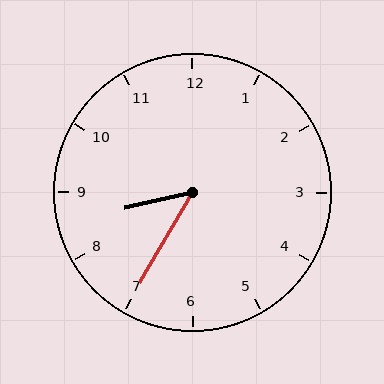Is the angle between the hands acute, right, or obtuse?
It is acute.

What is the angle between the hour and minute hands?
Approximately 48 degrees.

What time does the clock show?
8:35.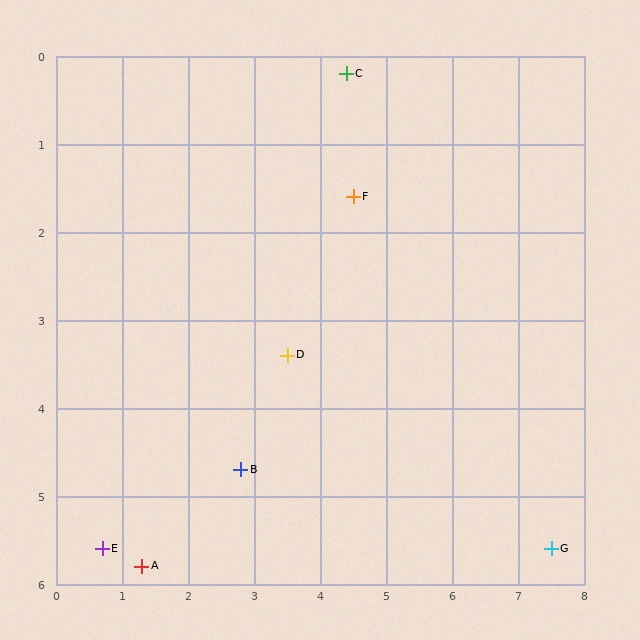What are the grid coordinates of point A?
Point A is at approximately (1.3, 5.8).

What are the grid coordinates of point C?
Point C is at approximately (4.4, 0.2).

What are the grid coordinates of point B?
Point B is at approximately (2.8, 4.7).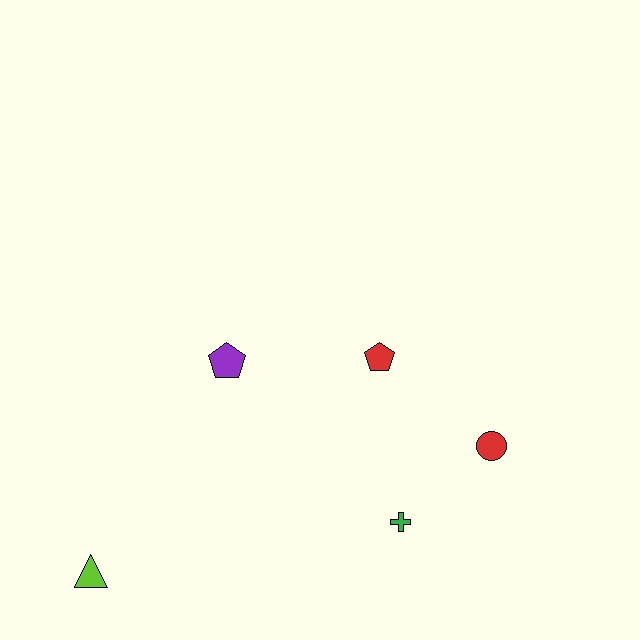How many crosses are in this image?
There is 1 cross.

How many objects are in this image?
There are 5 objects.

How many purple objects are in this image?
There is 1 purple object.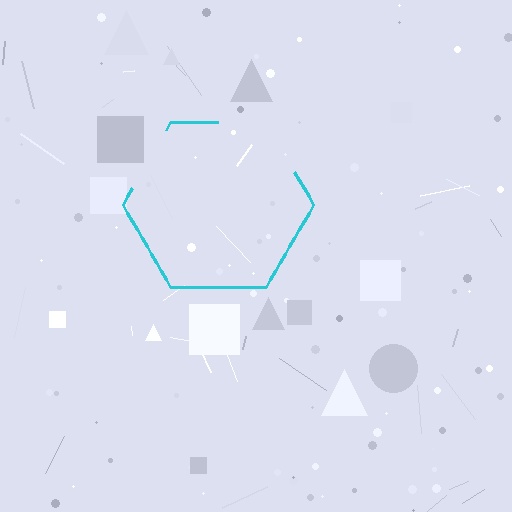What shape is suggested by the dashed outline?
The dashed outline suggests a hexagon.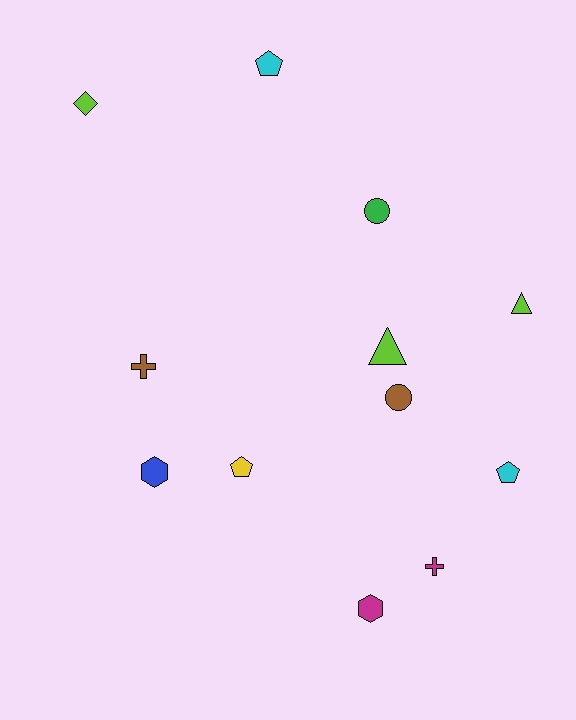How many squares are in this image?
There are no squares.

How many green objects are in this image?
There is 1 green object.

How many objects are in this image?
There are 12 objects.